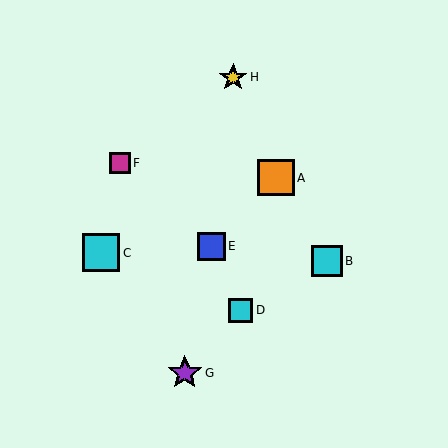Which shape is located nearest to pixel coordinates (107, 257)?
The cyan square (labeled C) at (101, 253) is nearest to that location.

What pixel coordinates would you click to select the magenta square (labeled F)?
Click at (120, 163) to select the magenta square F.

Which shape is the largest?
The cyan square (labeled C) is the largest.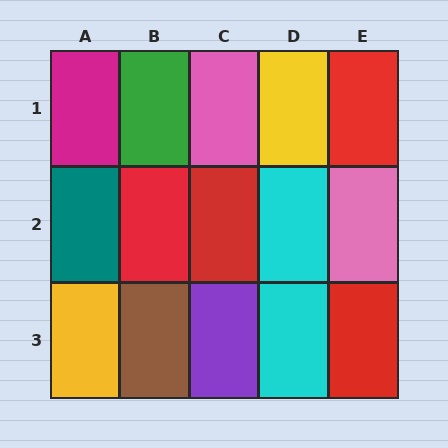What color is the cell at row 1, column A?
Magenta.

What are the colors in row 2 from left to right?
Teal, red, red, cyan, pink.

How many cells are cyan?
2 cells are cyan.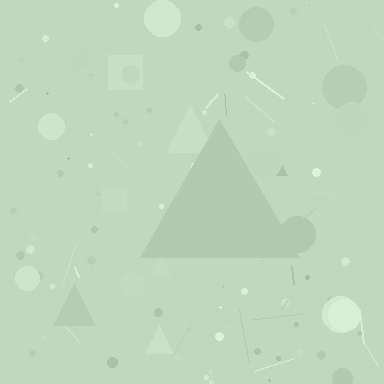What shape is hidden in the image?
A triangle is hidden in the image.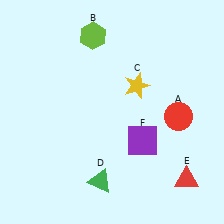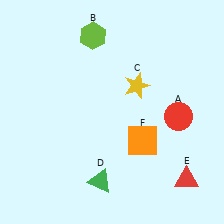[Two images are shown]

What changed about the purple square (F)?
In Image 1, F is purple. In Image 2, it changed to orange.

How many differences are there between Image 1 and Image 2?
There is 1 difference between the two images.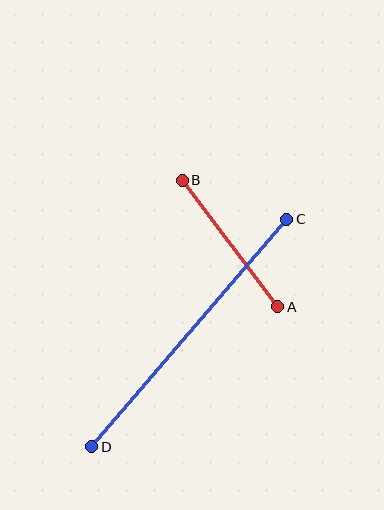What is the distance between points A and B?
The distance is approximately 158 pixels.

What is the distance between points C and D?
The distance is approximately 300 pixels.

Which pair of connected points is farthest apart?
Points C and D are farthest apart.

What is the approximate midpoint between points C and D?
The midpoint is at approximately (189, 333) pixels.